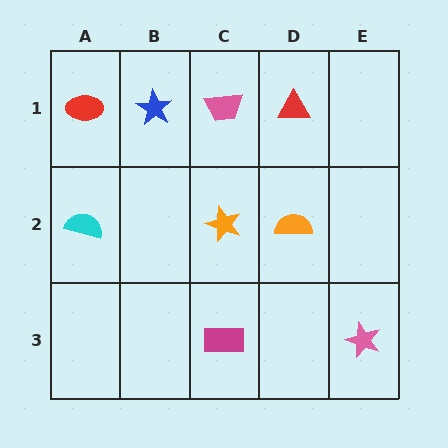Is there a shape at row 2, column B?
No, that cell is empty.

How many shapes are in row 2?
3 shapes.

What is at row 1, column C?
A pink trapezoid.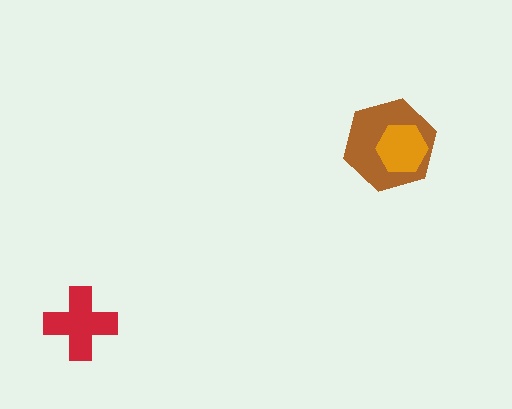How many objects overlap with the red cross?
0 objects overlap with the red cross.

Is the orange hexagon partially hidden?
No, no other shape covers it.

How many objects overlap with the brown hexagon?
1 object overlaps with the brown hexagon.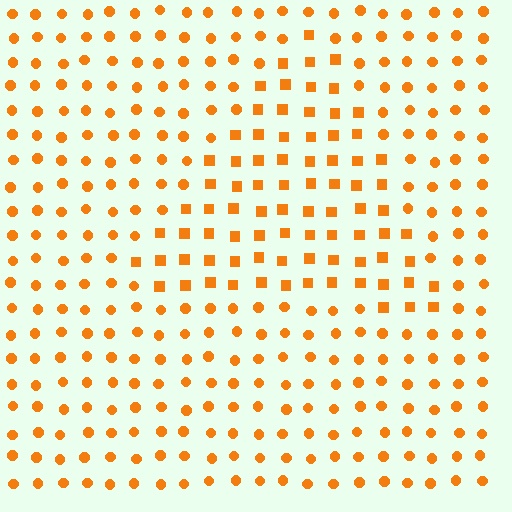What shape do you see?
I see a triangle.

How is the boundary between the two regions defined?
The boundary is defined by a change in element shape: squares inside vs. circles outside. All elements share the same color and spacing.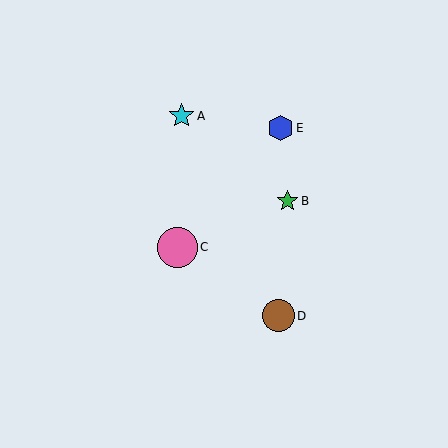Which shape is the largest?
The pink circle (labeled C) is the largest.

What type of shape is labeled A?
Shape A is a cyan star.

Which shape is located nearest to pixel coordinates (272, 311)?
The brown circle (labeled D) at (279, 316) is nearest to that location.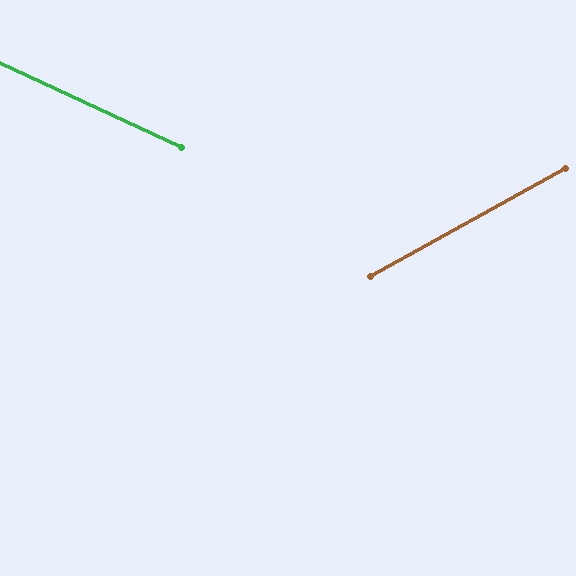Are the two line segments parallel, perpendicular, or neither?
Neither parallel nor perpendicular — they differ by about 54°.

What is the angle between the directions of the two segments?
Approximately 54 degrees.